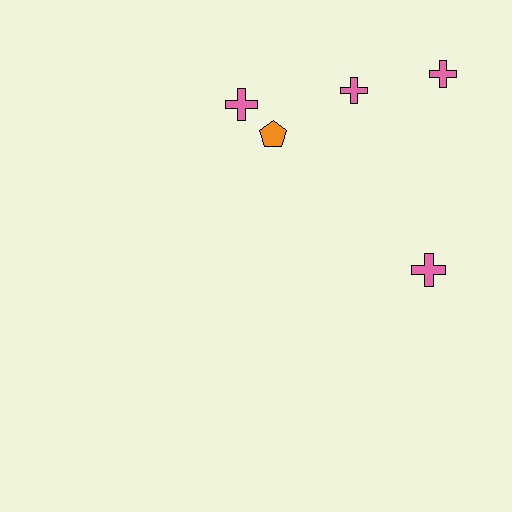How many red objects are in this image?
There are no red objects.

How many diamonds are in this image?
There are no diamonds.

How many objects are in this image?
There are 5 objects.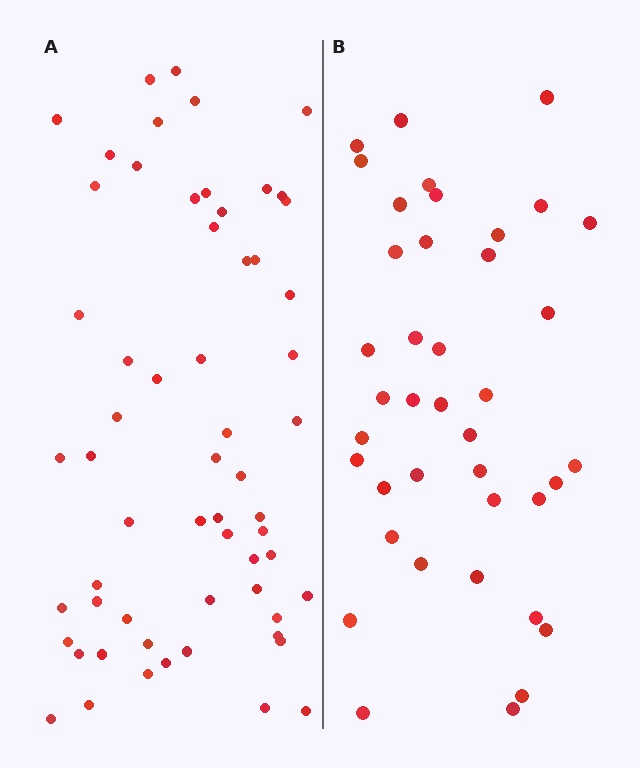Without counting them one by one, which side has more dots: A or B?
Region A (the left region) has more dots.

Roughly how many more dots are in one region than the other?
Region A has approximately 20 more dots than region B.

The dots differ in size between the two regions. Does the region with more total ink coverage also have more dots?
No. Region B has more total ink coverage because its dots are larger, but region A actually contains more individual dots. Total area can be misleading — the number of items is what matters here.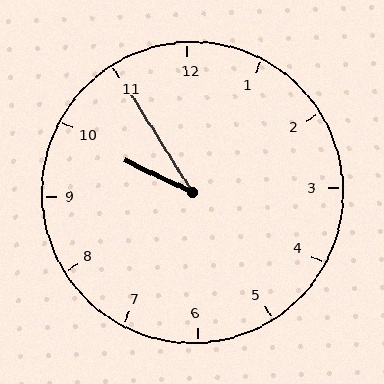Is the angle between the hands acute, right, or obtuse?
It is acute.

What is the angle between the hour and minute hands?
Approximately 32 degrees.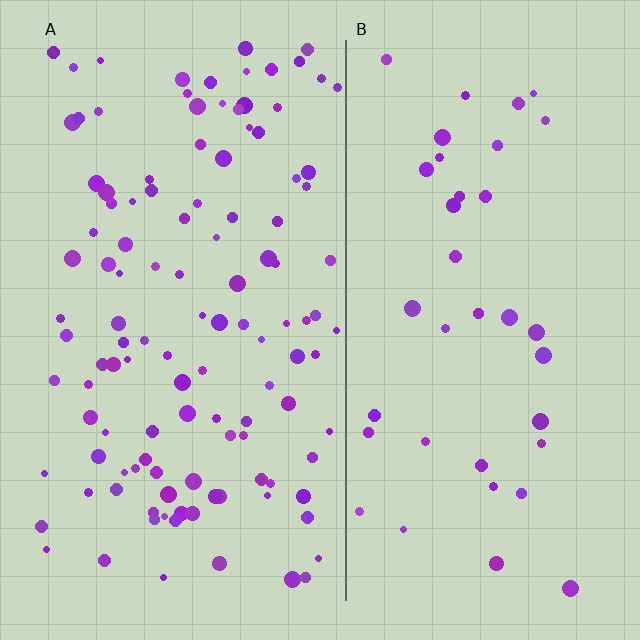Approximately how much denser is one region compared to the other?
Approximately 3.1× — region A over region B.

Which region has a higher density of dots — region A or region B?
A (the left).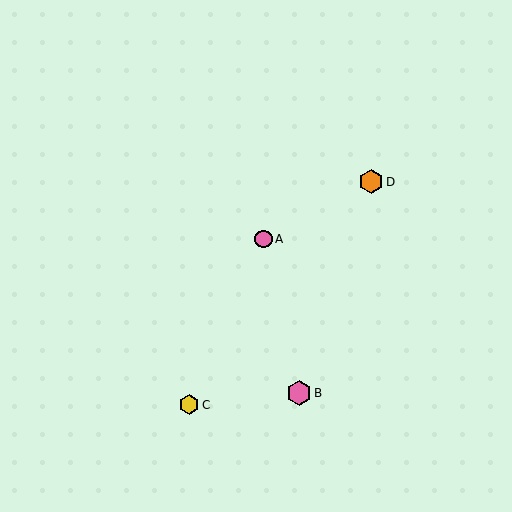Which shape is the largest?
The orange hexagon (labeled D) is the largest.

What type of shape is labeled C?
Shape C is a yellow hexagon.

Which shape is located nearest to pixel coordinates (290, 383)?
The pink hexagon (labeled B) at (299, 393) is nearest to that location.